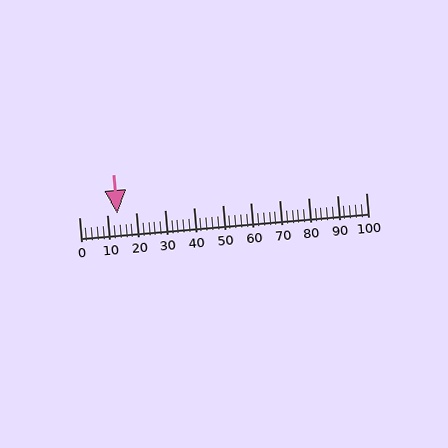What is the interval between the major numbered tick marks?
The major tick marks are spaced 10 units apart.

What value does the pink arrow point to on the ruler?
The pink arrow points to approximately 13.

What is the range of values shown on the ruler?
The ruler shows values from 0 to 100.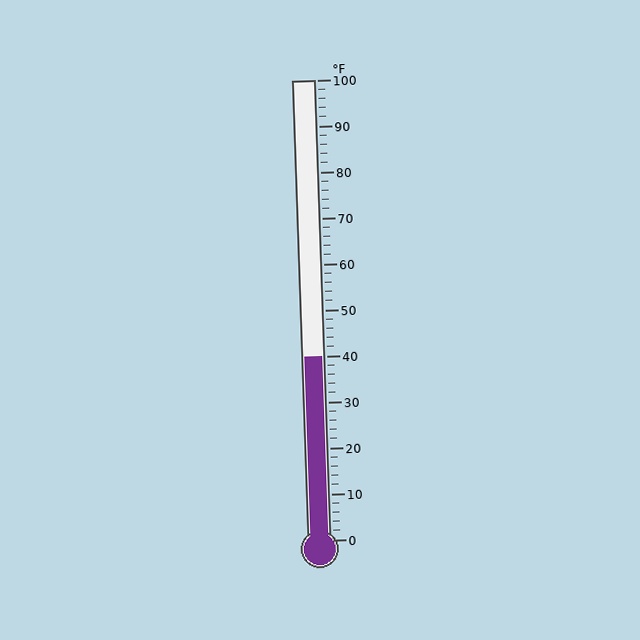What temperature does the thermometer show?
The thermometer shows approximately 40°F.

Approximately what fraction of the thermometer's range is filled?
The thermometer is filled to approximately 40% of its range.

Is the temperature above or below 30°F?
The temperature is above 30°F.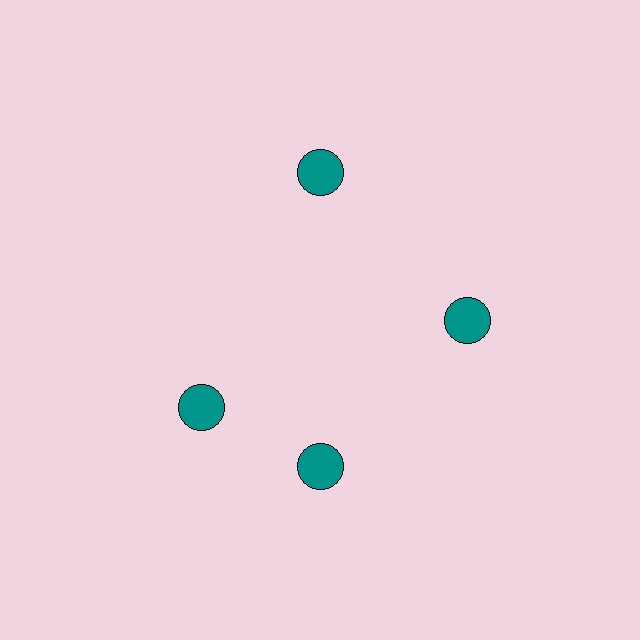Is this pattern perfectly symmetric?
No. The 4 teal circles are arranged in a ring, but one element near the 9 o'clock position is rotated out of alignment along the ring, breaking the 4-fold rotational symmetry.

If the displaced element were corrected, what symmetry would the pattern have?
It would have 4-fold rotational symmetry — the pattern would map onto itself every 90 degrees.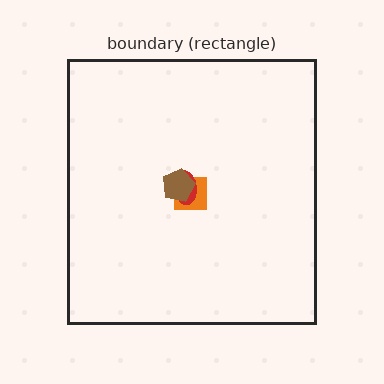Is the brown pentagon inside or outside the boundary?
Inside.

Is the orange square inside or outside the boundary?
Inside.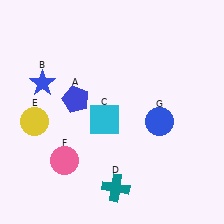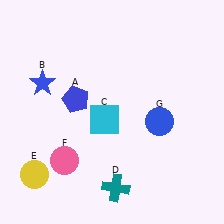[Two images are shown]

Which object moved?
The yellow circle (E) moved down.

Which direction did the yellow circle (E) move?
The yellow circle (E) moved down.